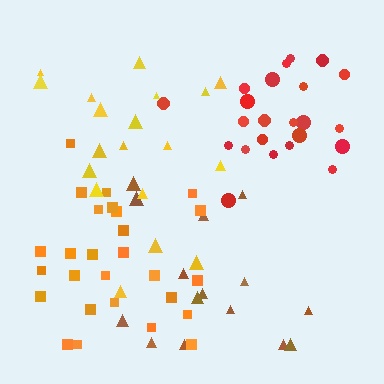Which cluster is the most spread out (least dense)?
Brown.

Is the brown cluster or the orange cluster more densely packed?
Orange.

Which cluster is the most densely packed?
Orange.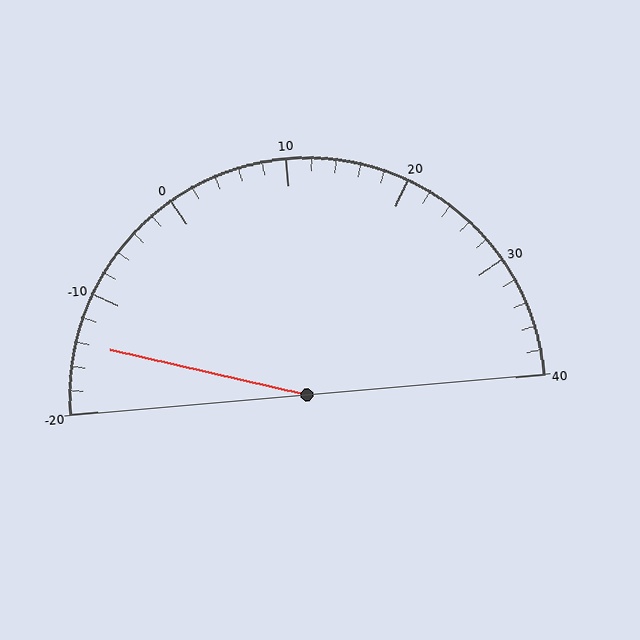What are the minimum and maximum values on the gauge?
The gauge ranges from -20 to 40.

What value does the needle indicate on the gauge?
The needle indicates approximately -14.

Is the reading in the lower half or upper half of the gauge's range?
The reading is in the lower half of the range (-20 to 40).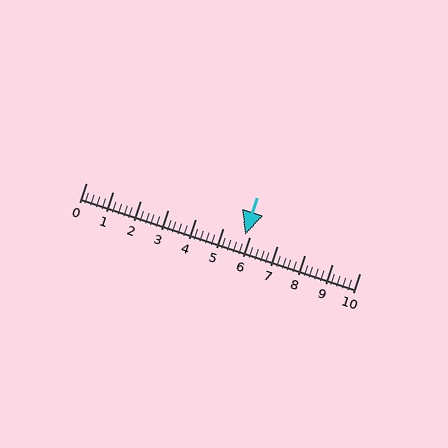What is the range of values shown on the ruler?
The ruler shows values from 0 to 10.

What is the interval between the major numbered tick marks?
The major tick marks are spaced 1 units apart.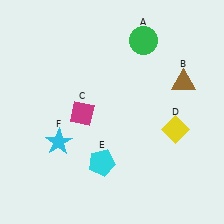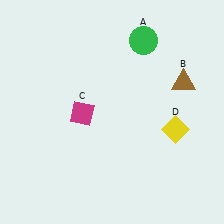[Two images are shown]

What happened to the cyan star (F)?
The cyan star (F) was removed in Image 2. It was in the bottom-left area of Image 1.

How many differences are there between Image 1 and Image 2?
There are 2 differences between the two images.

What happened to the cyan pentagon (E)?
The cyan pentagon (E) was removed in Image 2. It was in the bottom-left area of Image 1.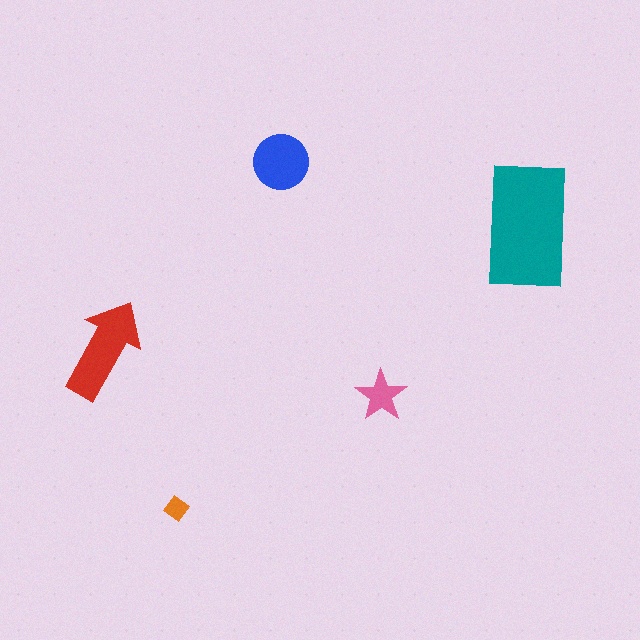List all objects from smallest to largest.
The orange diamond, the pink star, the blue circle, the red arrow, the teal rectangle.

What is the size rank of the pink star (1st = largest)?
4th.